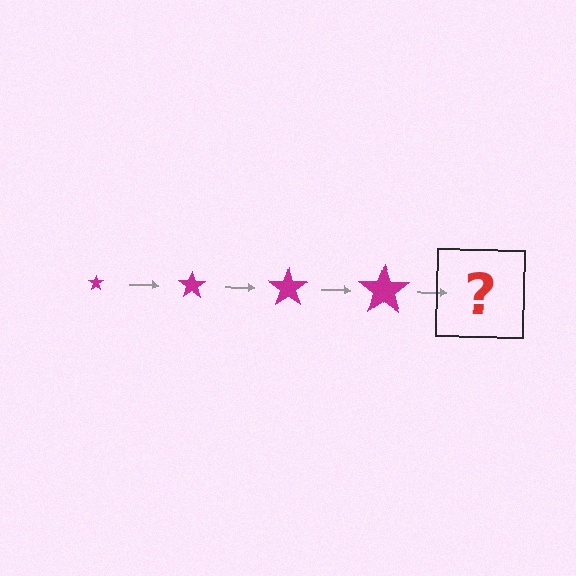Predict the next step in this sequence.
The next step is a magenta star, larger than the previous one.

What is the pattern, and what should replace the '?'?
The pattern is that the star gets progressively larger each step. The '?' should be a magenta star, larger than the previous one.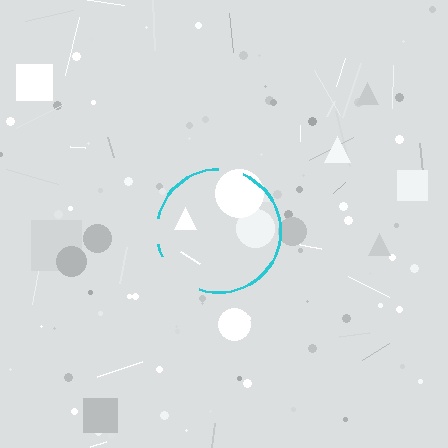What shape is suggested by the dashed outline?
The dashed outline suggests a circle.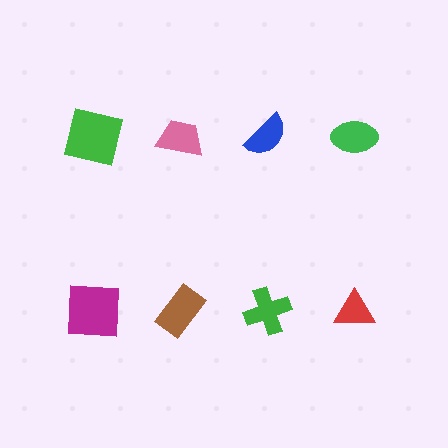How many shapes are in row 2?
4 shapes.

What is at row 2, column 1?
A magenta square.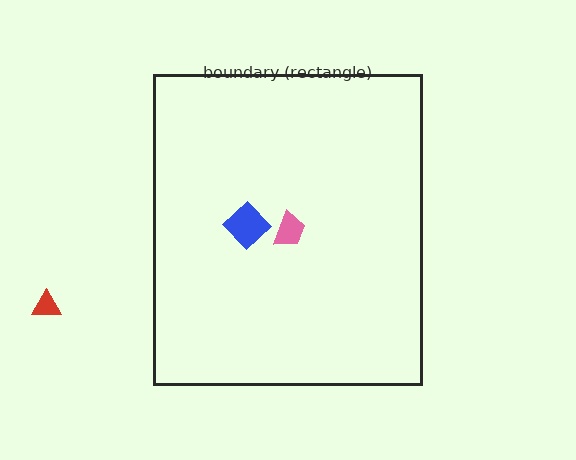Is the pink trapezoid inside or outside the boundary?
Inside.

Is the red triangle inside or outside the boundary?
Outside.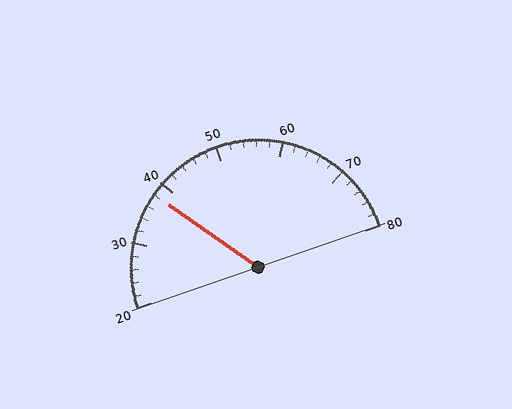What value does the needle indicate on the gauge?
The needle indicates approximately 38.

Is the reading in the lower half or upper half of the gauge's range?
The reading is in the lower half of the range (20 to 80).